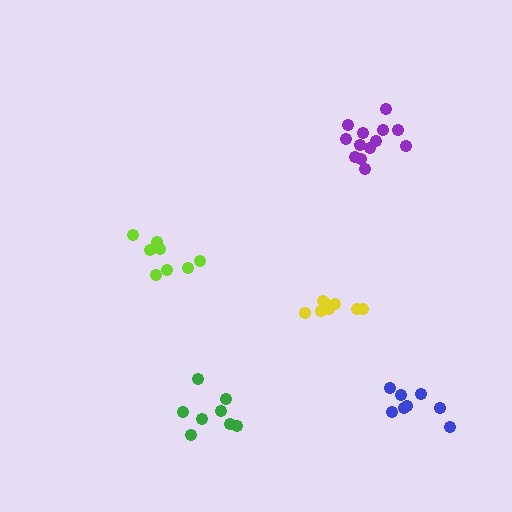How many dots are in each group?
Group 1: 8 dots, Group 2: 9 dots, Group 3: 8 dots, Group 4: 13 dots, Group 5: 8 dots (46 total).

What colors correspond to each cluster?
The clusters are colored: lime, yellow, green, purple, blue.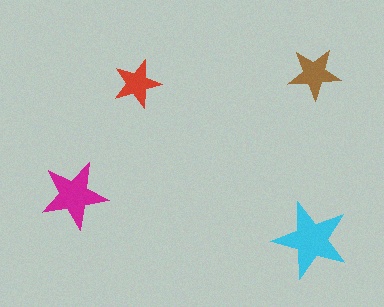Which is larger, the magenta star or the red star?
The magenta one.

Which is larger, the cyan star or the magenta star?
The cyan one.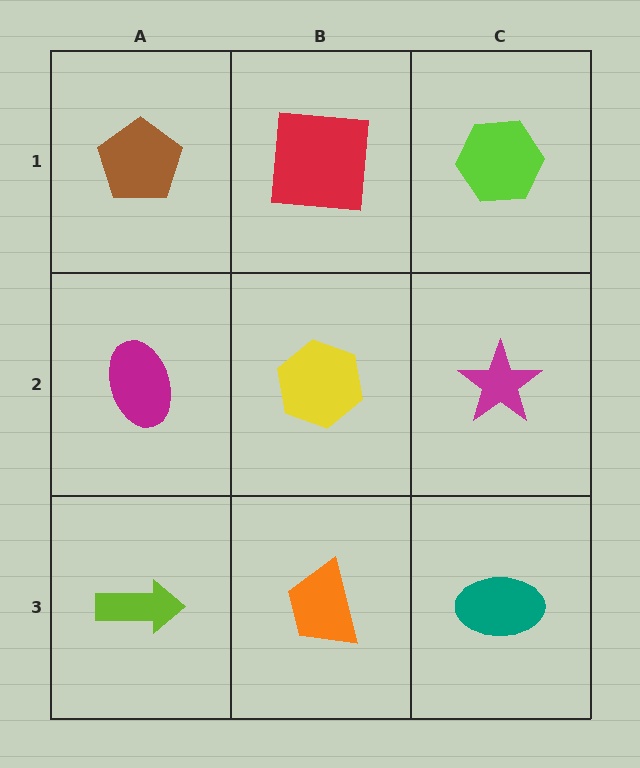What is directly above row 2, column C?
A lime hexagon.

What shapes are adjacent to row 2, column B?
A red square (row 1, column B), an orange trapezoid (row 3, column B), a magenta ellipse (row 2, column A), a magenta star (row 2, column C).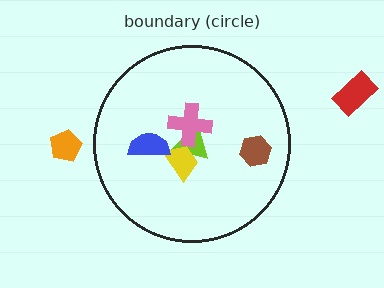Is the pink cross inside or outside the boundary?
Inside.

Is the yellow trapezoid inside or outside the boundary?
Inside.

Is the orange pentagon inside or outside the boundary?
Outside.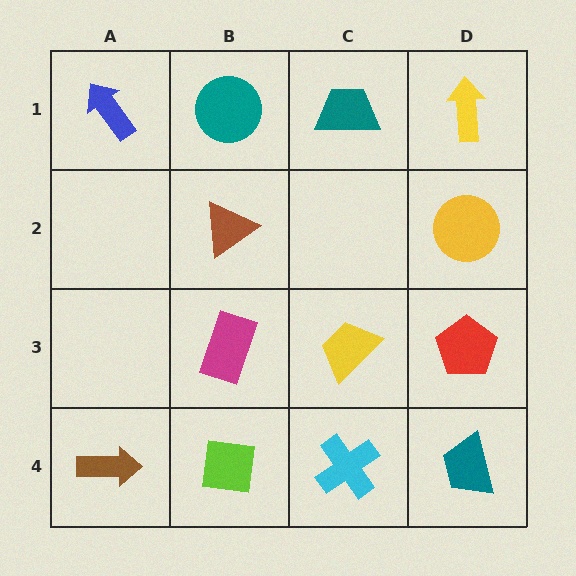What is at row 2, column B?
A brown triangle.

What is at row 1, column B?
A teal circle.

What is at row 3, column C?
A yellow trapezoid.